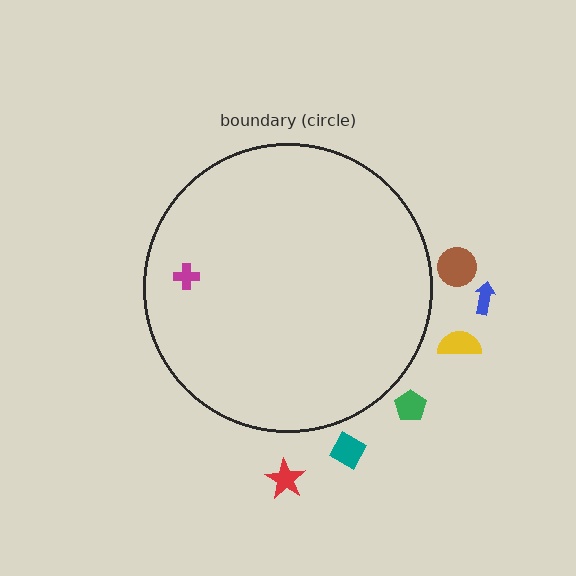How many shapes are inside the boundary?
1 inside, 6 outside.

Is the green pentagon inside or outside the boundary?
Outside.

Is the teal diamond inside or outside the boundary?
Outside.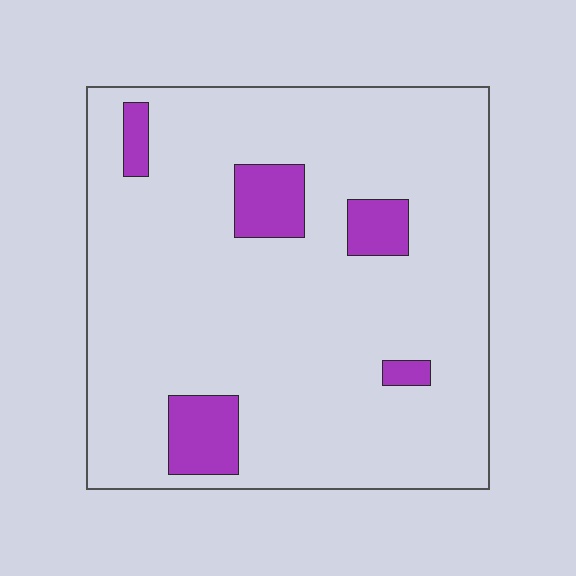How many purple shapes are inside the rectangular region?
5.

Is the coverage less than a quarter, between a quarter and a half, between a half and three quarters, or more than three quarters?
Less than a quarter.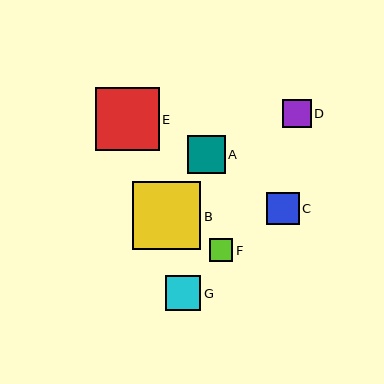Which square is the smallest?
Square F is the smallest with a size of approximately 23 pixels.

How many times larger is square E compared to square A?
Square E is approximately 1.7 times the size of square A.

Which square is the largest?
Square B is the largest with a size of approximately 69 pixels.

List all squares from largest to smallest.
From largest to smallest: B, E, A, G, C, D, F.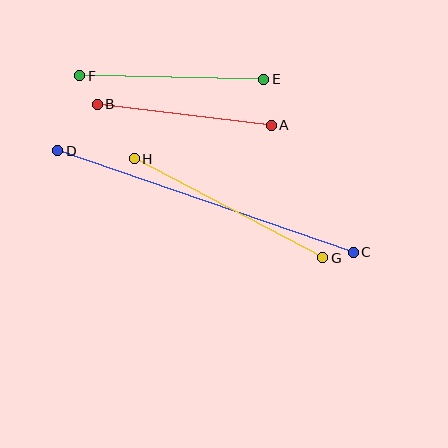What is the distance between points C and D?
The distance is approximately 313 pixels.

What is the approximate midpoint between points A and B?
The midpoint is at approximately (184, 115) pixels.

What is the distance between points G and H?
The distance is approximately 213 pixels.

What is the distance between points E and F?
The distance is approximately 184 pixels.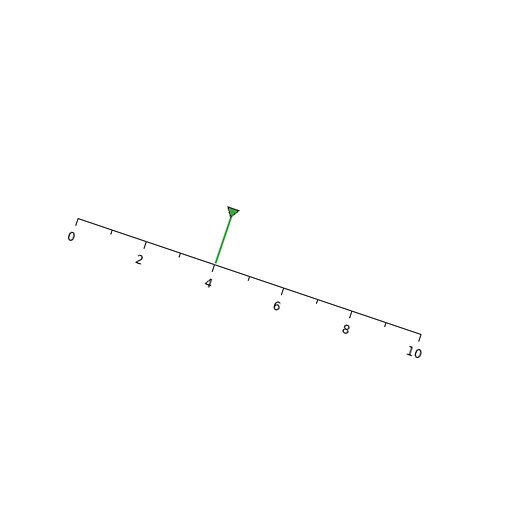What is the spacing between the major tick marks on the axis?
The major ticks are spaced 2 apart.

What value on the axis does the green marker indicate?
The marker indicates approximately 4.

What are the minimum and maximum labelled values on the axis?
The axis runs from 0 to 10.